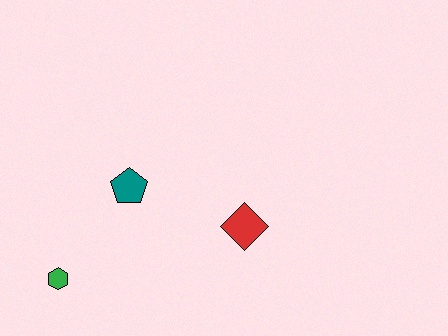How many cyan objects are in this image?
There are no cyan objects.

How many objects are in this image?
There are 3 objects.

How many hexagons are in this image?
There is 1 hexagon.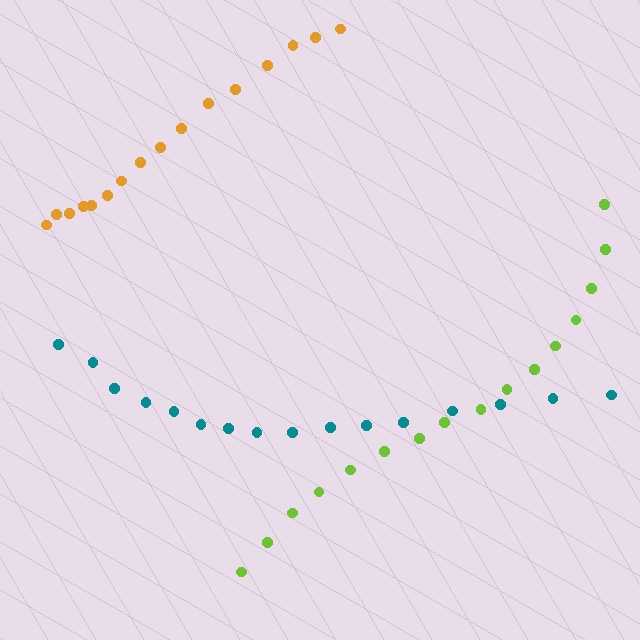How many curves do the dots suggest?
There are 3 distinct paths.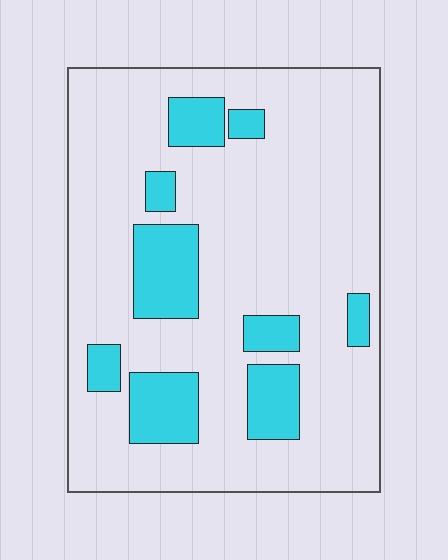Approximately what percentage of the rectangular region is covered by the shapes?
Approximately 20%.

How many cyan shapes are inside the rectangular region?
9.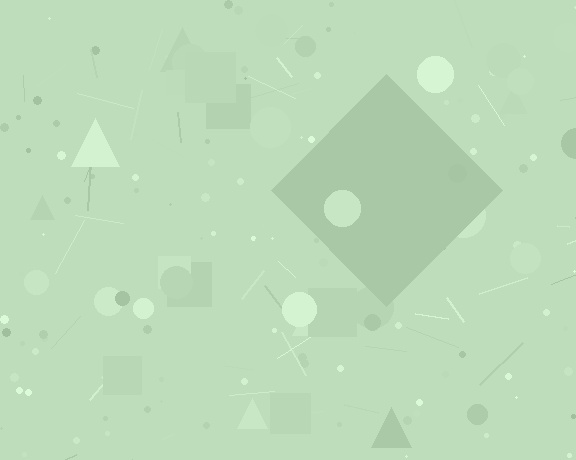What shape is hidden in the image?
A diamond is hidden in the image.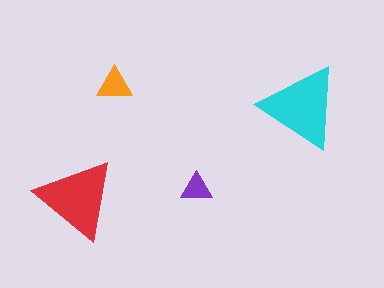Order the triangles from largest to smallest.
the cyan one, the red one, the orange one, the purple one.